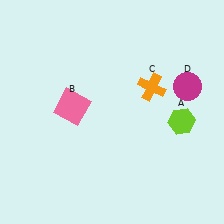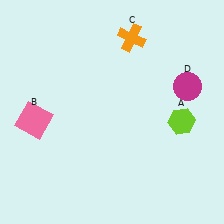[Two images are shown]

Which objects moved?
The objects that moved are: the pink square (B), the orange cross (C).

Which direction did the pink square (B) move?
The pink square (B) moved left.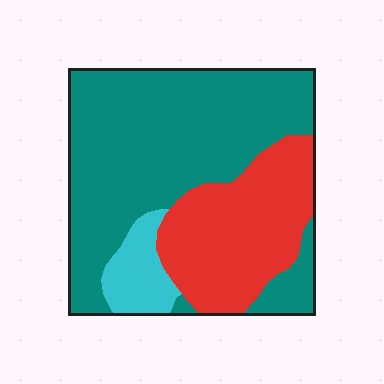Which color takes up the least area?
Cyan, at roughly 10%.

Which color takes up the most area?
Teal, at roughly 60%.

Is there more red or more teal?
Teal.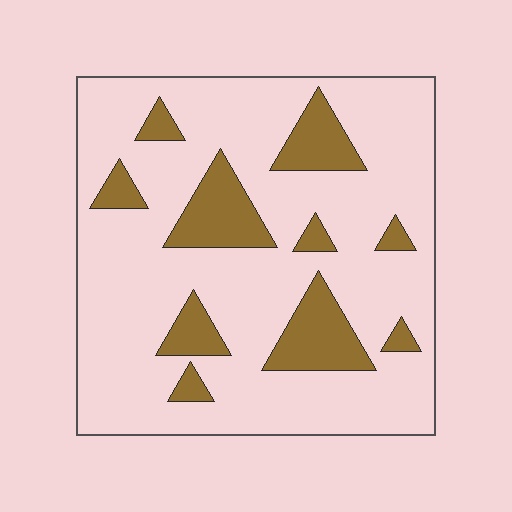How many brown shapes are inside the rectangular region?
10.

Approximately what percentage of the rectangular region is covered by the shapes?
Approximately 20%.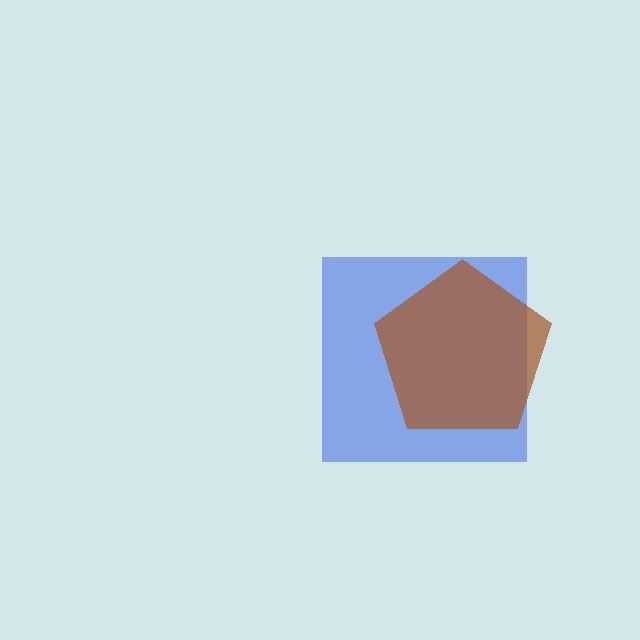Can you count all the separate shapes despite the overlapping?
Yes, there are 2 separate shapes.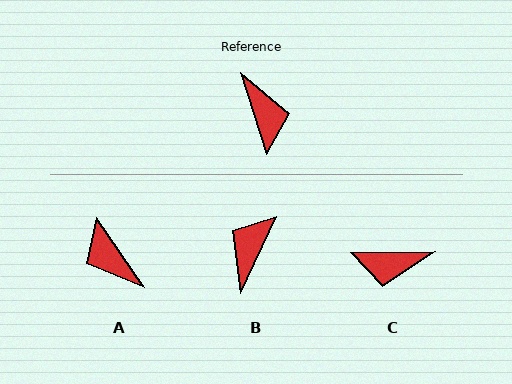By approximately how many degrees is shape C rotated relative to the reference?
Approximately 107 degrees clockwise.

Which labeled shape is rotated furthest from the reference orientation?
A, about 163 degrees away.